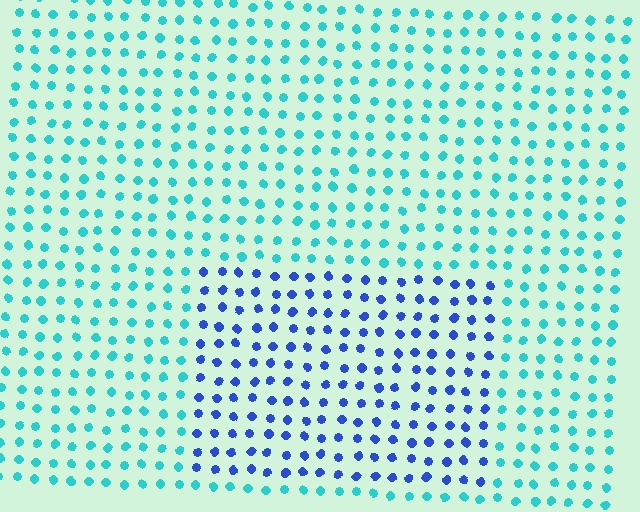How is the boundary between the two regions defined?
The boundary is defined purely by a slight shift in hue (about 48 degrees). Spacing, size, and orientation are identical on both sides.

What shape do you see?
I see a rectangle.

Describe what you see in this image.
The image is filled with small cyan elements in a uniform arrangement. A rectangle-shaped region is visible where the elements are tinted to a slightly different hue, forming a subtle color boundary.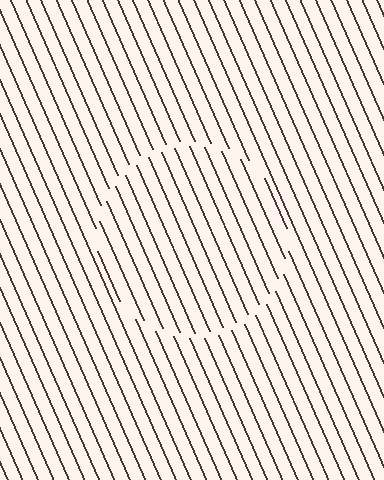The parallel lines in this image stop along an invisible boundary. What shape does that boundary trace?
An illusory circle. The interior of the shape contains the same grating, shifted by half a period — the contour is defined by the phase discontinuity where line-ends from the inner and outer gratings abut.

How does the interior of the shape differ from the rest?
The interior of the shape contains the same grating, shifted by half a period — the contour is defined by the phase discontinuity where line-ends from the inner and outer gratings abut.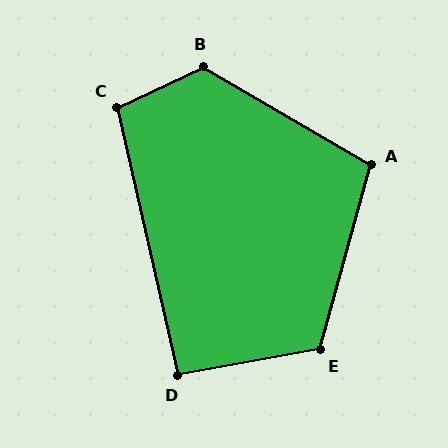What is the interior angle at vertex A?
Approximately 105 degrees (obtuse).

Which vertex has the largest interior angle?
B, at approximately 125 degrees.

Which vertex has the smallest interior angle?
D, at approximately 93 degrees.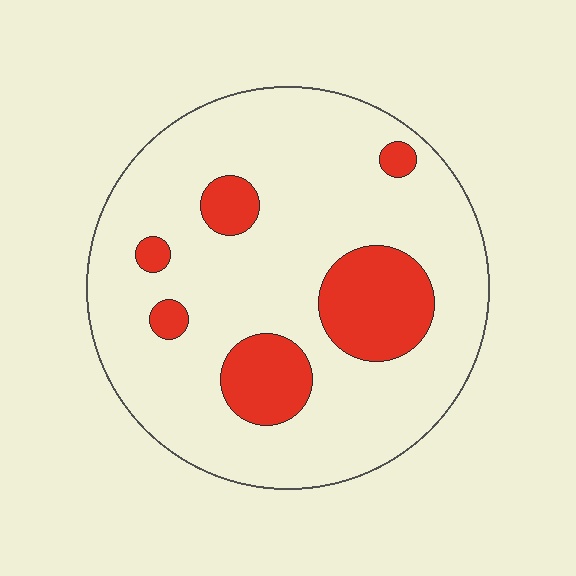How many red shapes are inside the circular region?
6.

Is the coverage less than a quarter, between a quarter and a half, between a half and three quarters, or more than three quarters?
Less than a quarter.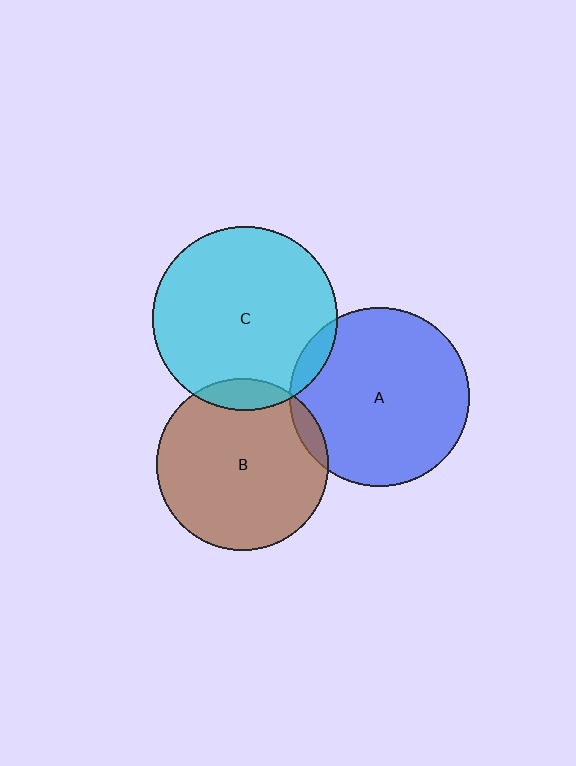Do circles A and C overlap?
Yes.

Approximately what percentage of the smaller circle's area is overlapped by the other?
Approximately 5%.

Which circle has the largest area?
Circle C (cyan).